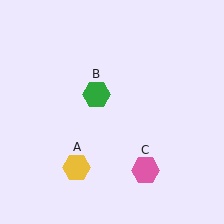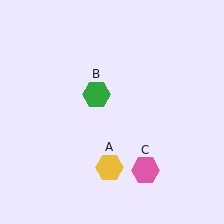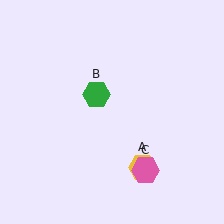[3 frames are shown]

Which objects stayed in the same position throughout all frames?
Green hexagon (object B) and pink hexagon (object C) remained stationary.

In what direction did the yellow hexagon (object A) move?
The yellow hexagon (object A) moved right.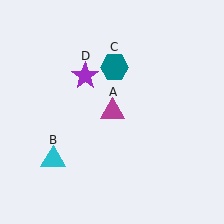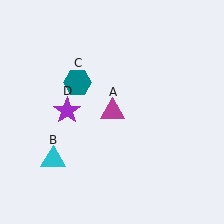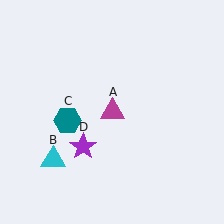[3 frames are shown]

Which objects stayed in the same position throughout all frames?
Magenta triangle (object A) and cyan triangle (object B) remained stationary.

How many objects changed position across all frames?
2 objects changed position: teal hexagon (object C), purple star (object D).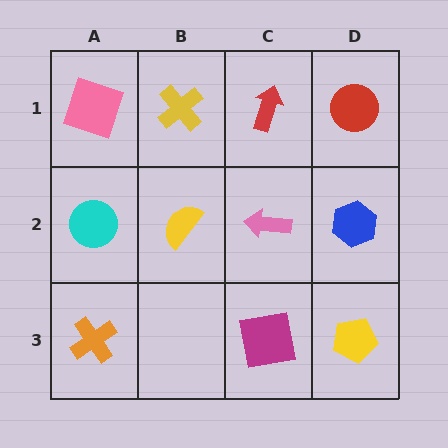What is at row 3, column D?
A yellow pentagon.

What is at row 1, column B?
A yellow cross.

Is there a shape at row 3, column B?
No, that cell is empty.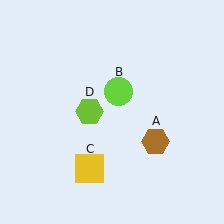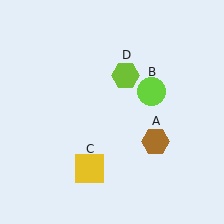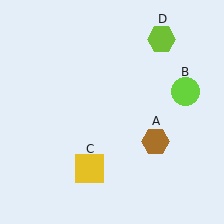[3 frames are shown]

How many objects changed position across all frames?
2 objects changed position: lime circle (object B), lime hexagon (object D).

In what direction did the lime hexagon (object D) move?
The lime hexagon (object D) moved up and to the right.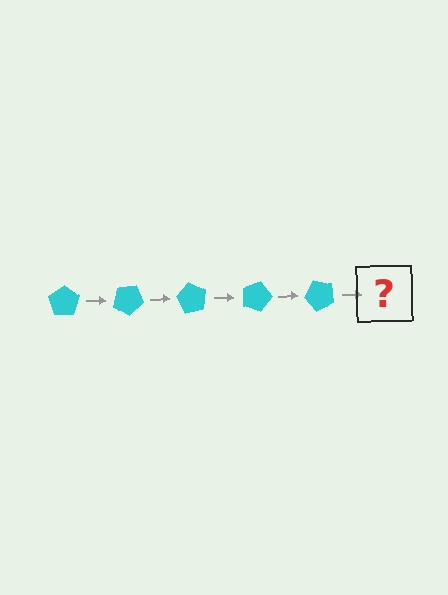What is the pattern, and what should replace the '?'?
The pattern is that the pentagon rotates 30 degrees each step. The '?' should be a cyan pentagon rotated 150 degrees.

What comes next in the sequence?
The next element should be a cyan pentagon rotated 150 degrees.